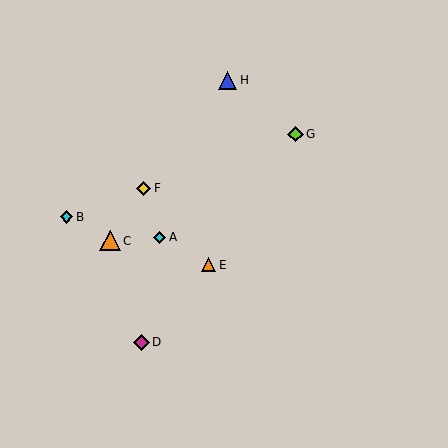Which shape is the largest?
The orange triangle (labeled C) is the largest.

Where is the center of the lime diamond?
The center of the lime diamond is at (295, 134).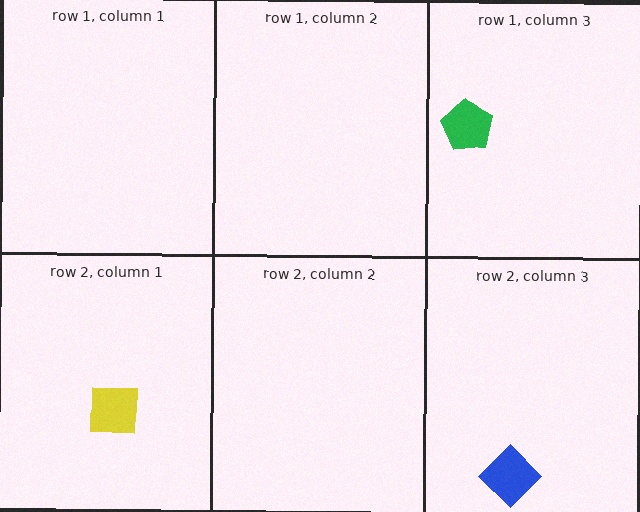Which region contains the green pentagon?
The row 1, column 3 region.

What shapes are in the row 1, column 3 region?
The green pentagon.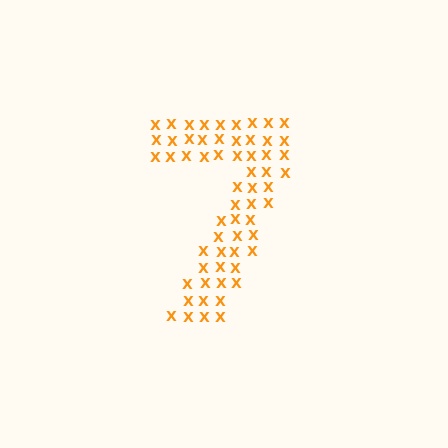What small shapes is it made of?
It is made of small letter X's.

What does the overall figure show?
The overall figure shows the digit 7.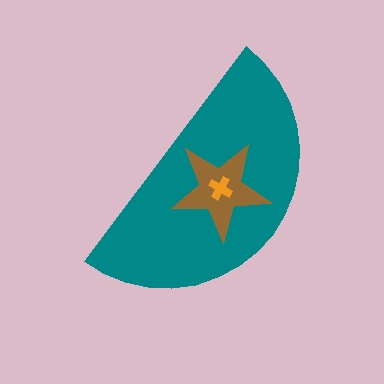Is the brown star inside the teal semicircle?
Yes.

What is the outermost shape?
The teal semicircle.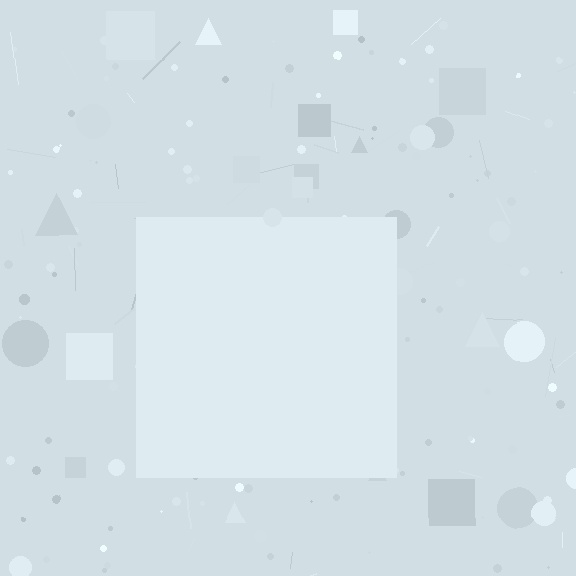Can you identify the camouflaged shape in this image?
The camouflaged shape is a square.